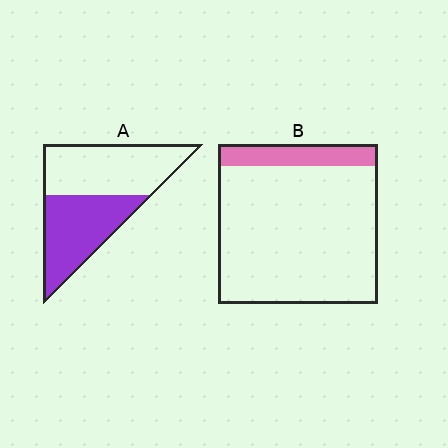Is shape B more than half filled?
No.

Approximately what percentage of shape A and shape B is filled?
A is approximately 45% and B is approximately 15%.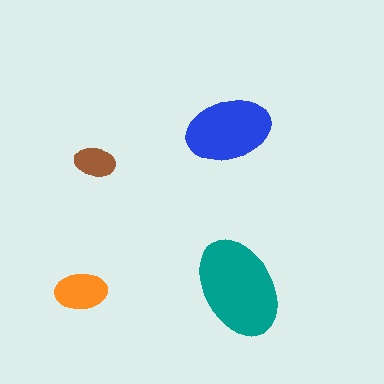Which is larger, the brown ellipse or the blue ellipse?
The blue one.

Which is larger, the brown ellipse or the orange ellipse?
The orange one.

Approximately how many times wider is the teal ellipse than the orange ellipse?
About 2 times wider.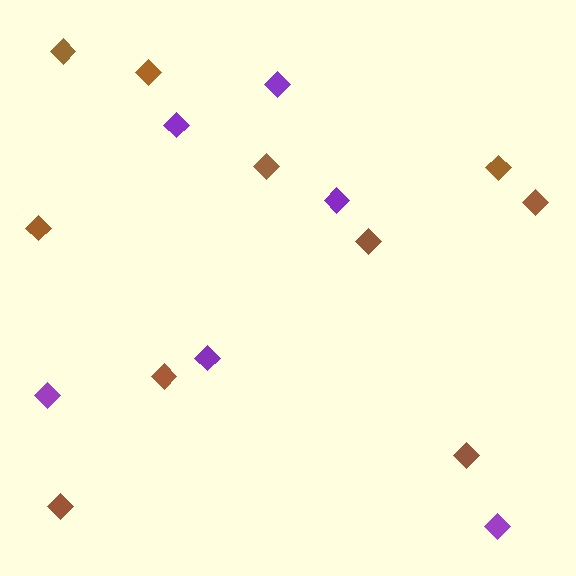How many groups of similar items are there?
There are 2 groups: one group of purple diamonds (6) and one group of brown diamonds (10).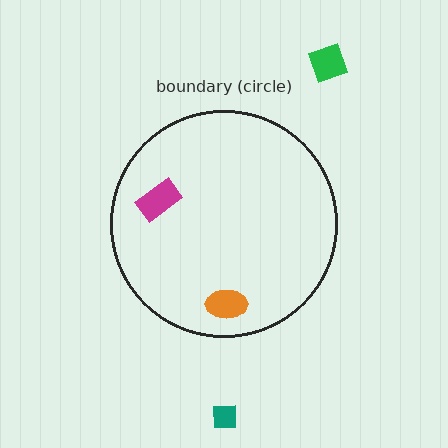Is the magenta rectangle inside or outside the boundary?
Inside.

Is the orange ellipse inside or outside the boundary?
Inside.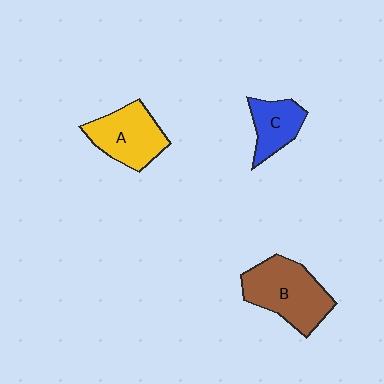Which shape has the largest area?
Shape B (brown).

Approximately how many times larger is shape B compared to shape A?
Approximately 1.2 times.